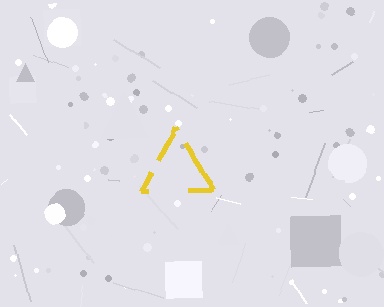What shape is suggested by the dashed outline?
The dashed outline suggests a triangle.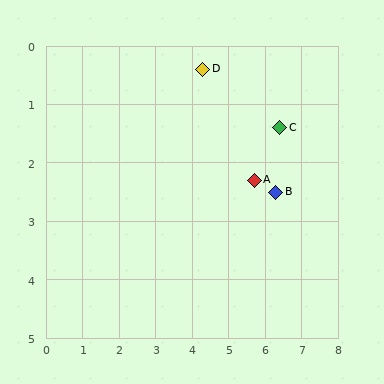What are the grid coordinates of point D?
Point D is at approximately (4.3, 0.4).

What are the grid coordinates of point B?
Point B is at approximately (6.3, 2.5).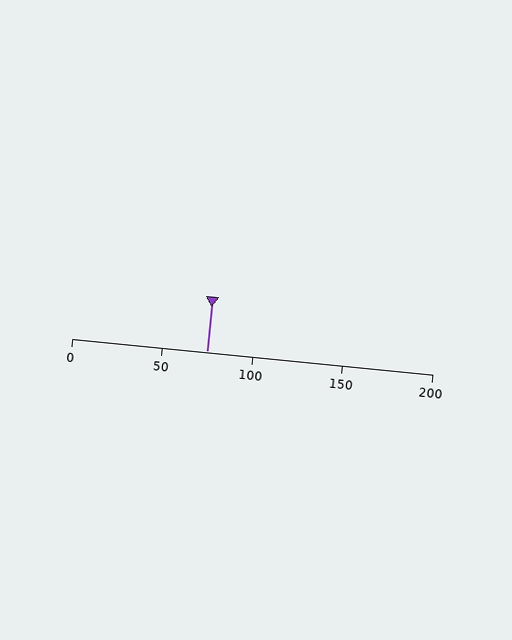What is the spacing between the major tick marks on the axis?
The major ticks are spaced 50 apart.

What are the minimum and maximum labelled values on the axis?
The axis runs from 0 to 200.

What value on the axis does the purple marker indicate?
The marker indicates approximately 75.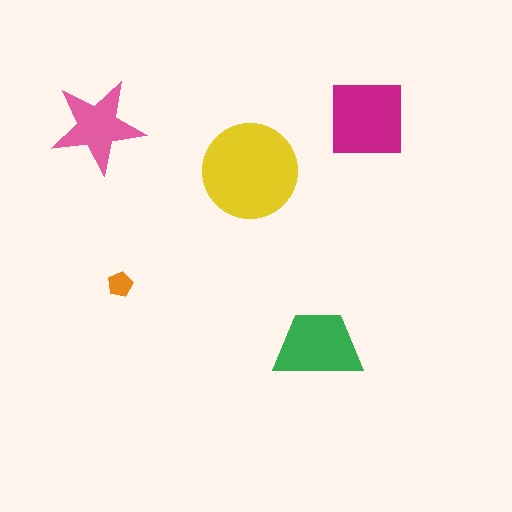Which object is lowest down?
The green trapezoid is bottommost.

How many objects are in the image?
There are 5 objects in the image.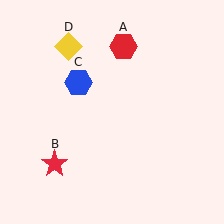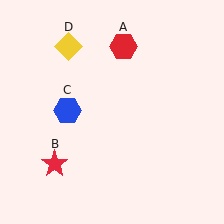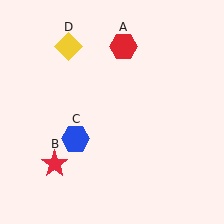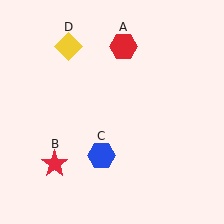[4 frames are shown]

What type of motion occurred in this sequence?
The blue hexagon (object C) rotated counterclockwise around the center of the scene.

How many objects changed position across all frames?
1 object changed position: blue hexagon (object C).